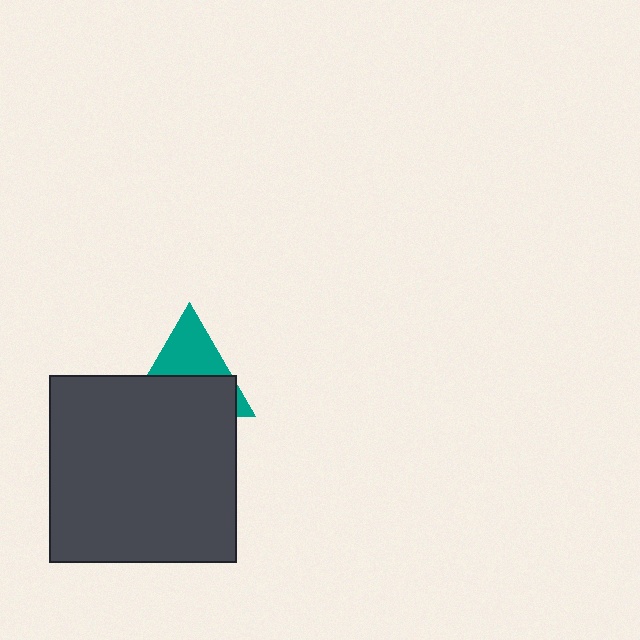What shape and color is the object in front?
The object in front is a dark gray square.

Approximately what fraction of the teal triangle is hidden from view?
Roughly 55% of the teal triangle is hidden behind the dark gray square.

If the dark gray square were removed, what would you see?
You would see the complete teal triangle.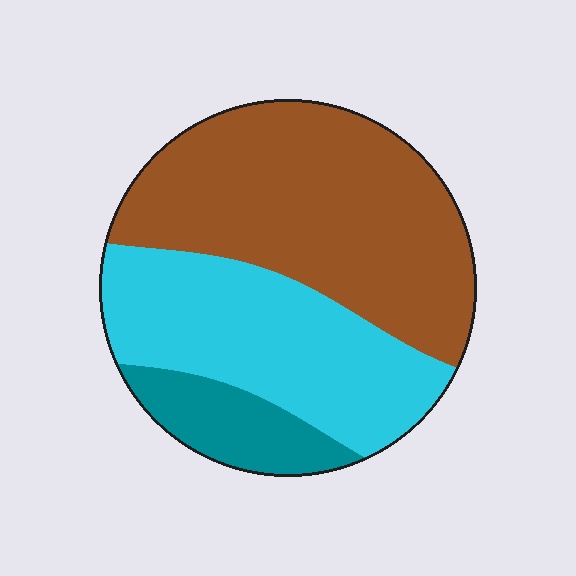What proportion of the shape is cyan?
Cyan takes up about three eighths (3/8) of the shape.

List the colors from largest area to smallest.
From largest to smallest: brown, cyan, teal.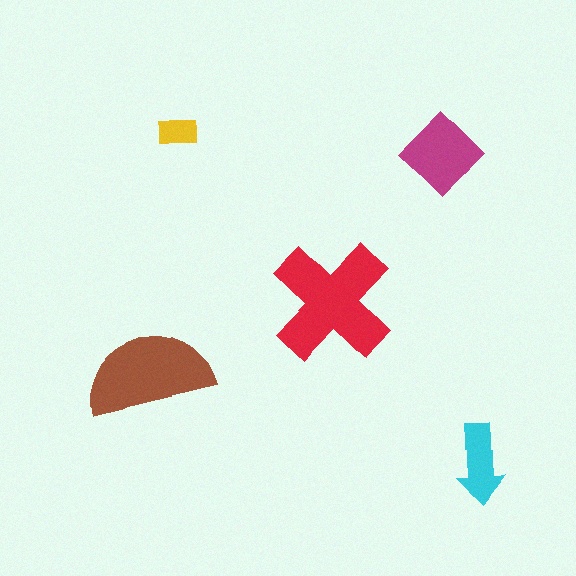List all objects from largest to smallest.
The red cross, the brown semicircle, the magenta diamond, the cyan arrow, the yellow rectangle.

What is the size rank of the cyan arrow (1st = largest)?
4th.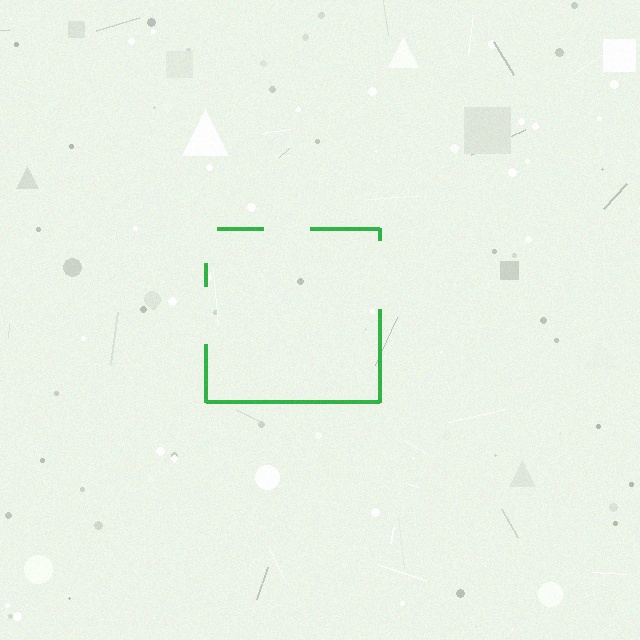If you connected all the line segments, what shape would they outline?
They would outline a square.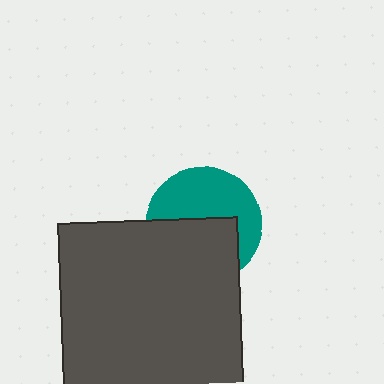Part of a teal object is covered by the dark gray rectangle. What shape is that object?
It is a circle.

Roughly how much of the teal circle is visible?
About half of it is visible (roughly 50%).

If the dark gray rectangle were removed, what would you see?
You would see the complete teal circle.